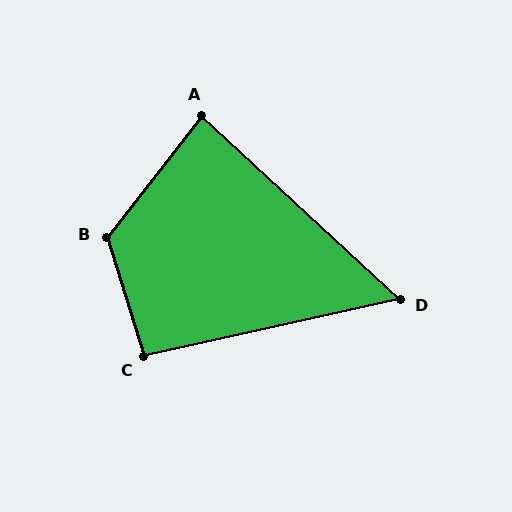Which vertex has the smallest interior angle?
D, at approximately 55 degrees.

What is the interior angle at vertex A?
Approximately 85 degrees (acute).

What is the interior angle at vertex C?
Approximately 95 degrees (obtuse).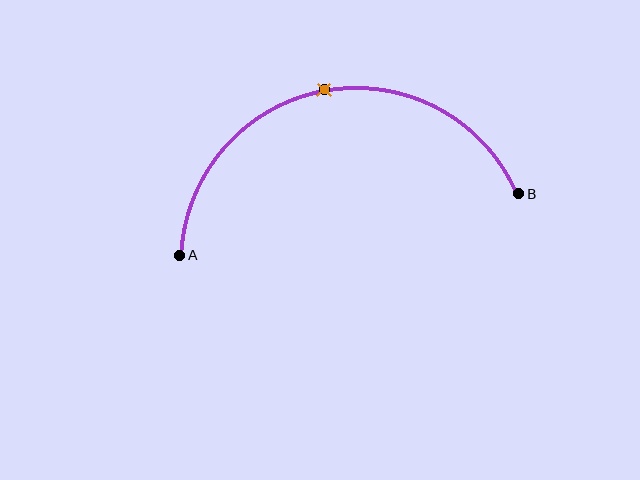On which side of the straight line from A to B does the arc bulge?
The arc bulges above the straight line connecting A and B.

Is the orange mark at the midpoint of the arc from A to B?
Yes. The orange mark lies on the arc at equal arc-length from both A and B — it is the arc midpoint.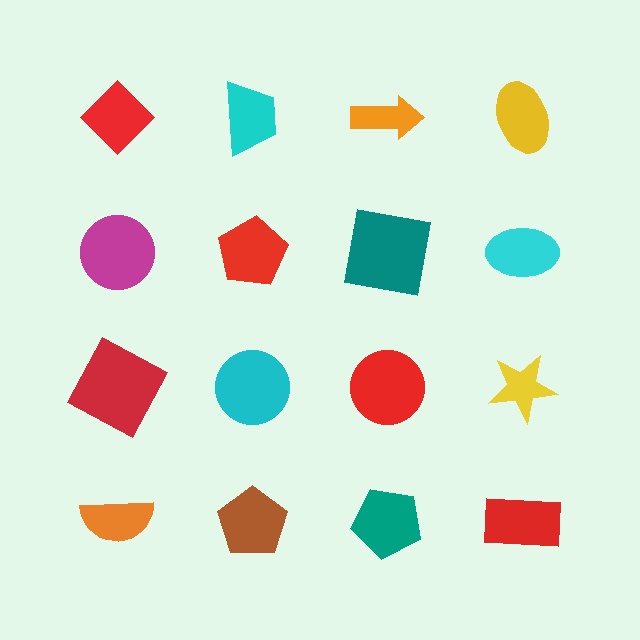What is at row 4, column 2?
A brown pentagon.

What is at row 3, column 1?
A red square.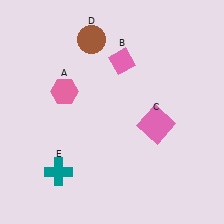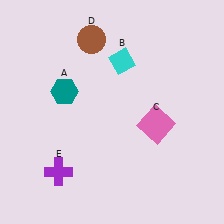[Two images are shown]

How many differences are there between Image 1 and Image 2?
There are 3 differences between the two images.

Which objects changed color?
A changed from pink to teal. B changed from pink to cyan. E changed from teal to purple.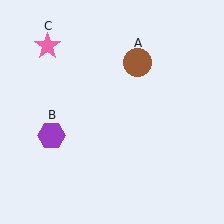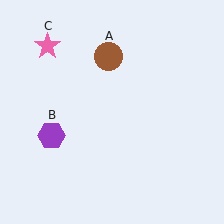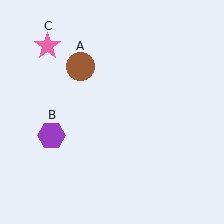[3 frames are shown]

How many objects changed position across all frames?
1 object changed position: brown circle (object A).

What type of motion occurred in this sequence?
The brown circle (object A) rotated counterclockwise around the center of the scene.